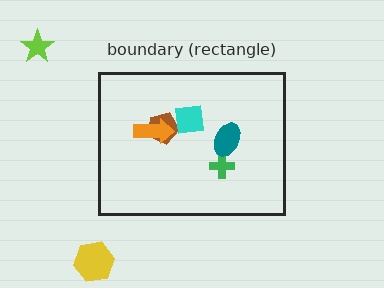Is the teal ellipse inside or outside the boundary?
Inside.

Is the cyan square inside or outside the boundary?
Inside.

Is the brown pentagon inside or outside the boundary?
Inside.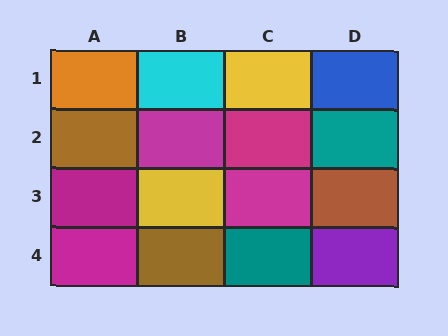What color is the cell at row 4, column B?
Brown.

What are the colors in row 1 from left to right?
Orange, cyan, yellow, blue.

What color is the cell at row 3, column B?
Yellow.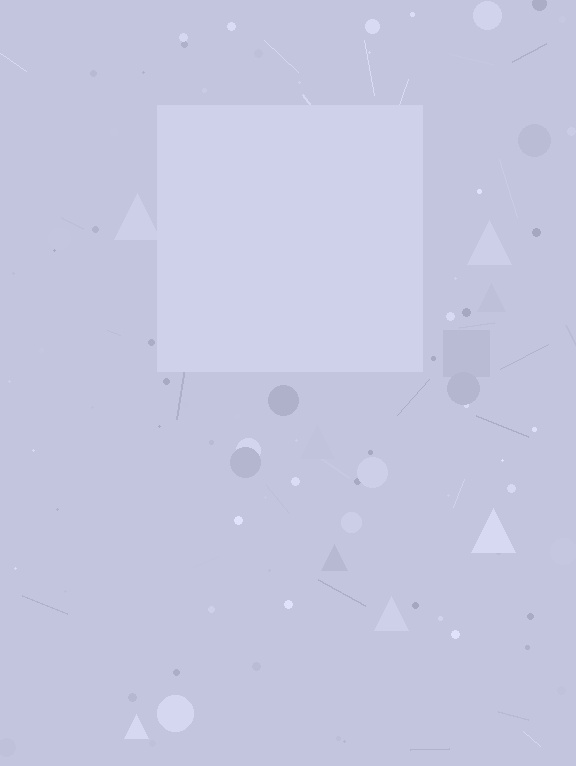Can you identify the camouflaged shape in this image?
The camouflaged shape is a square.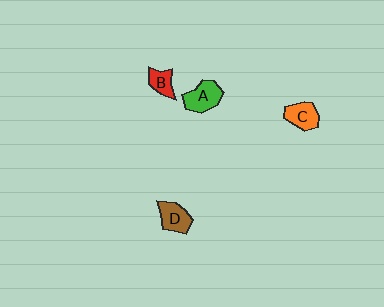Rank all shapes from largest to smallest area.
From largest to smallest: A (green), D (brown), C (orange), B (red).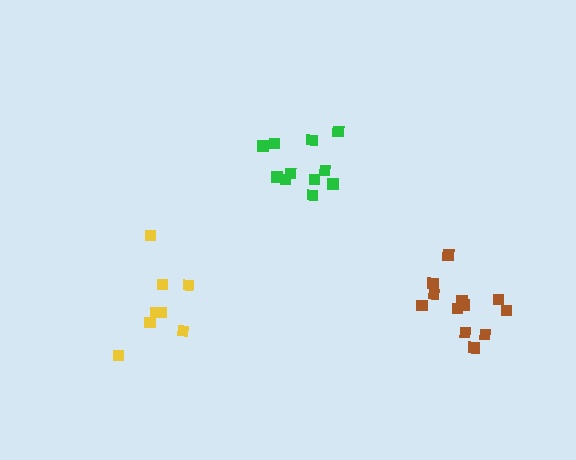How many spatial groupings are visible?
There are 3 spatial groupings.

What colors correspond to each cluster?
The clusters are colored: green, brown, yellow.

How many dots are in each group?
Group 1: 11 dots, Group 2: 12 dots, Group 3: 8 dots (31 total).